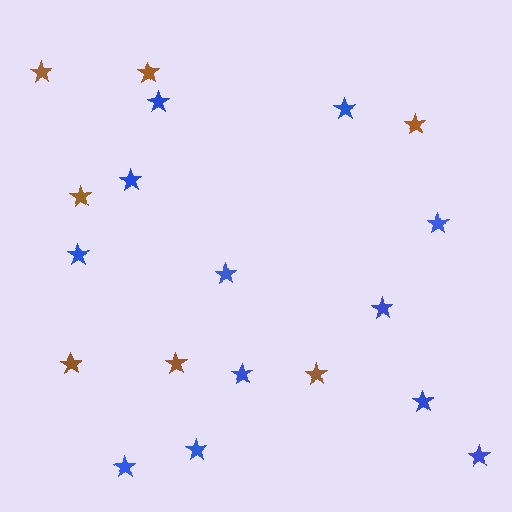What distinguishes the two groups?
There are 2 groups: one group of brown stars (7) and one group of blue stars (12).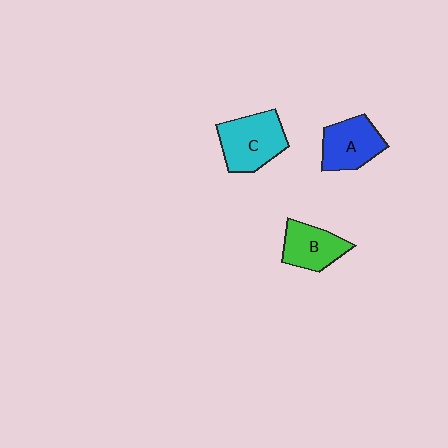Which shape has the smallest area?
Shape B (green).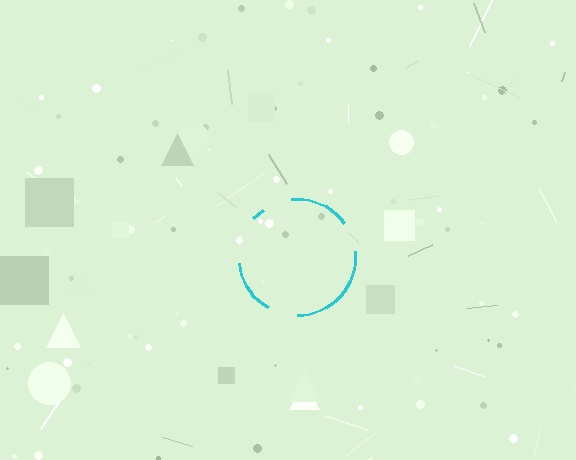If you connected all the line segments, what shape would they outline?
They would outline a circle.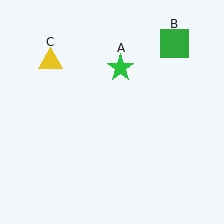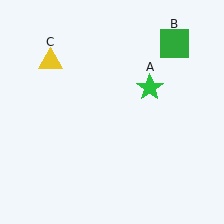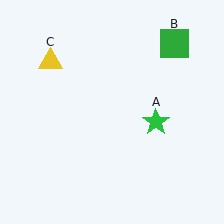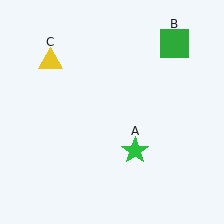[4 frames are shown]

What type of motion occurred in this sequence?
The green star (object A) rotated clockwise around the center of the scene.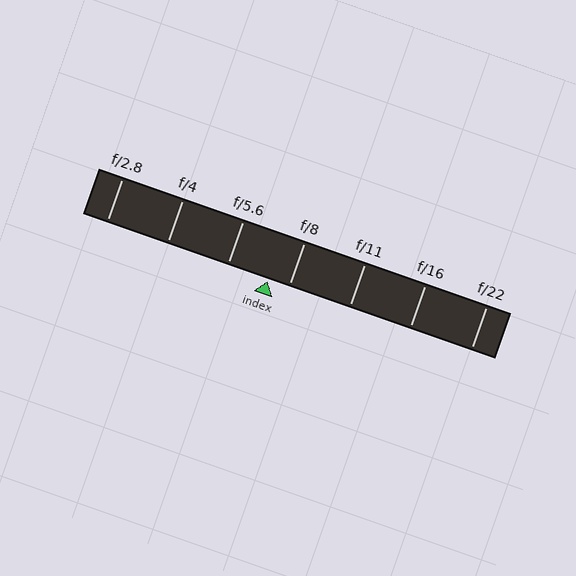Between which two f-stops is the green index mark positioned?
The index mark is between f/5.6 and f/8.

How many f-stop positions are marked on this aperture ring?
There are 7 f-stop positions marked.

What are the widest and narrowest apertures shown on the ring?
The widest aperture shown is f/2.8 and the narrowest is f/22.